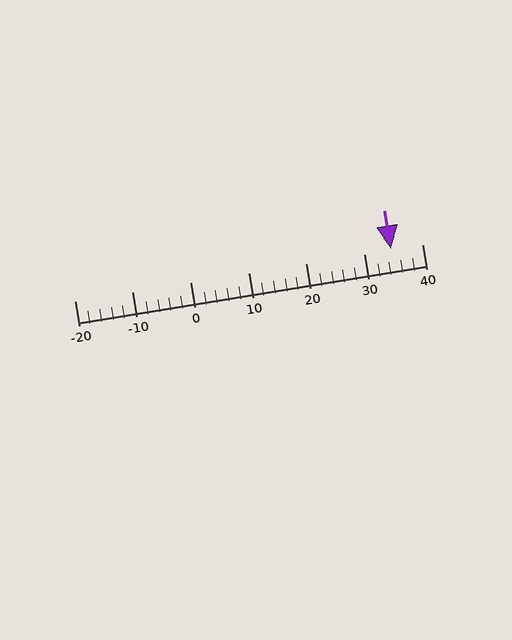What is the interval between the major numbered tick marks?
The major tick marks are spaced 10 units apart.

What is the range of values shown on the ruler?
The ruler shows values from -20 to 40.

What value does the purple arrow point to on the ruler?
The purple arrow points to approximately 35.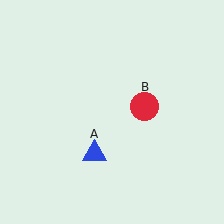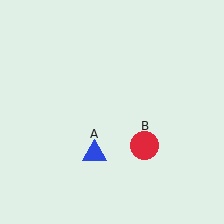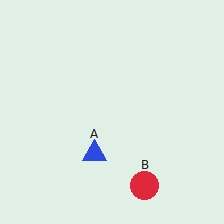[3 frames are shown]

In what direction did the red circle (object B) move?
The red circle (object B) moved down.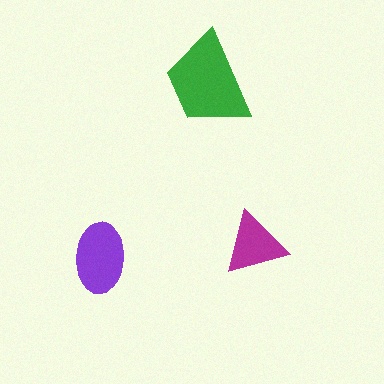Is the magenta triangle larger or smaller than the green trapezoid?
Smaller.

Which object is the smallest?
The magenta triangle.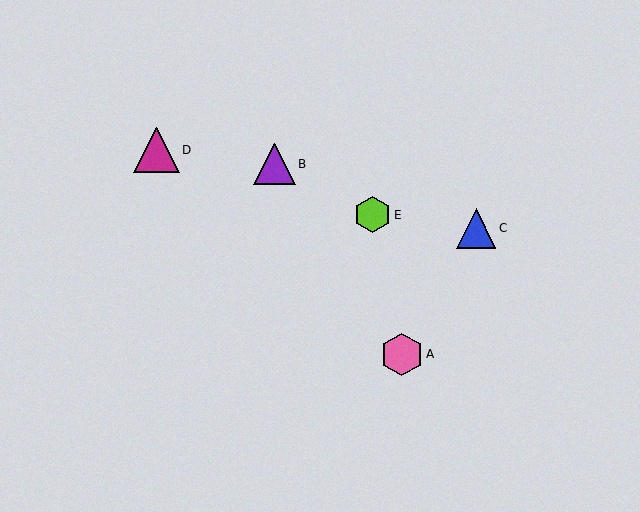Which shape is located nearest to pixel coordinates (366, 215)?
The lime hexagon (labeled E) at (373, 215) is nearest to that location.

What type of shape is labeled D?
Shape D is a magenta triangle.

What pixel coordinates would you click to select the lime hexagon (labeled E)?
Click at (373, 215) to select the lime hexagon E.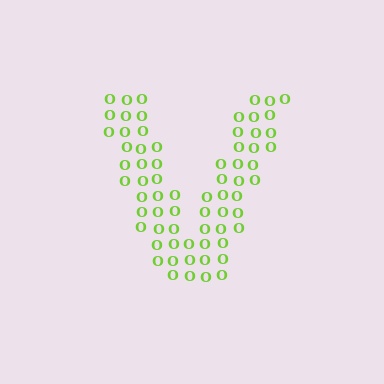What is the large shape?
The large shape is the letter V.